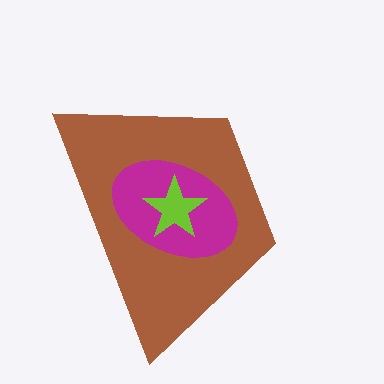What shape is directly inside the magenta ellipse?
The lime star.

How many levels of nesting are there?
3.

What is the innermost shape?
The lime star.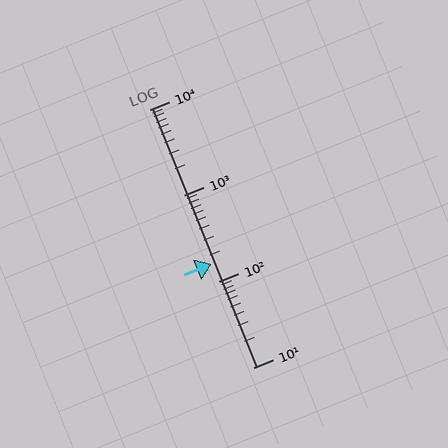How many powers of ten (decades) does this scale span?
The scale spans 3 decades, from 10 to 10000.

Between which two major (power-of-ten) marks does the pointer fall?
The pointer is between 100 and 1000.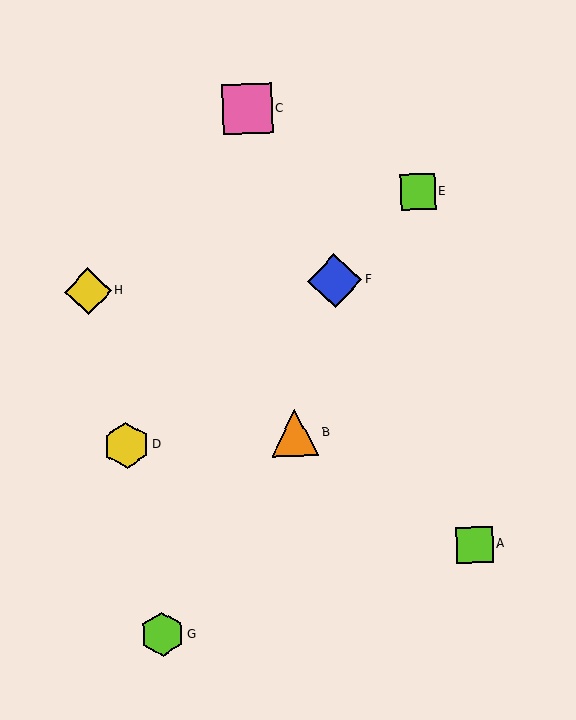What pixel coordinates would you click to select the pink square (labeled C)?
Click at (247, 109) to select the pink square C.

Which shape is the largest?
The blue diamond (labeled F) is the largest.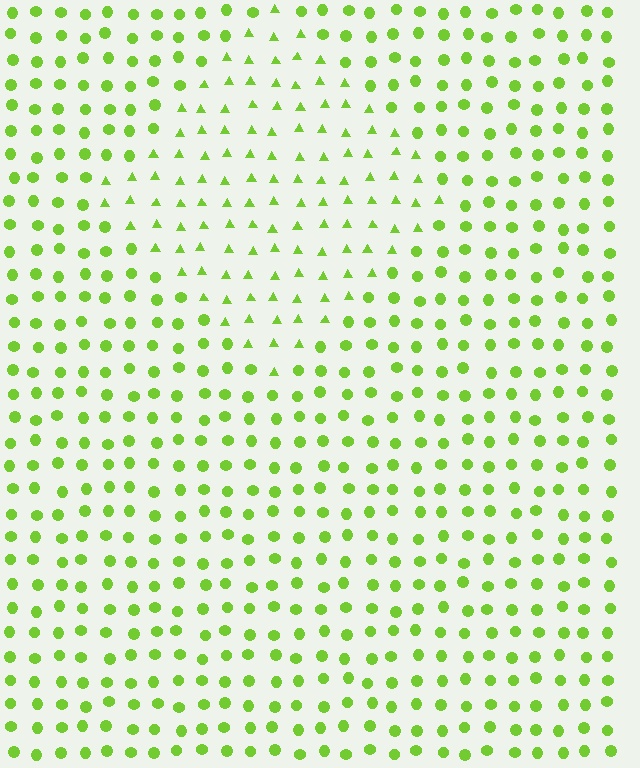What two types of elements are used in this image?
The image uses triangles inside the diamond region and circles outside it.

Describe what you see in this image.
The image is filled with small lime elements arranged in a uniform grid. A diamond-shaped region contains triangles, while the surrounding area contains circles. The boundary is defined purely by the change in element shape.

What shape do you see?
I see a diamond.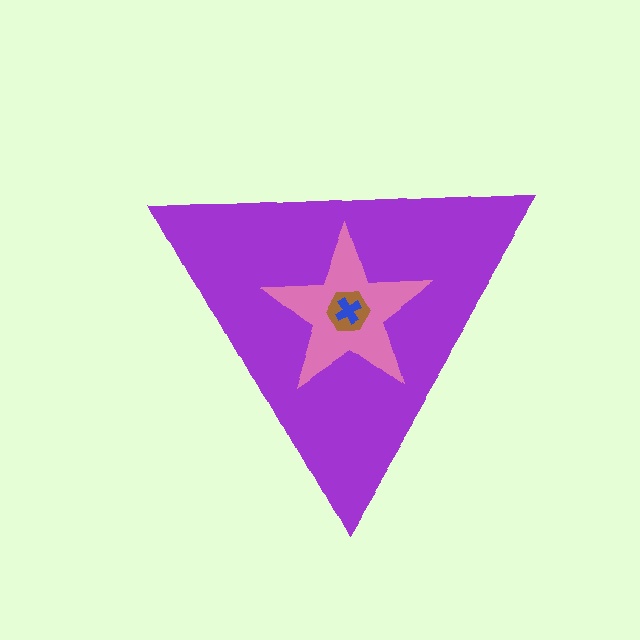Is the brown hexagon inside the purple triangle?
Yes.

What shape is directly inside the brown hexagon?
The blue cross.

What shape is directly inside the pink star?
The brown hexagon.